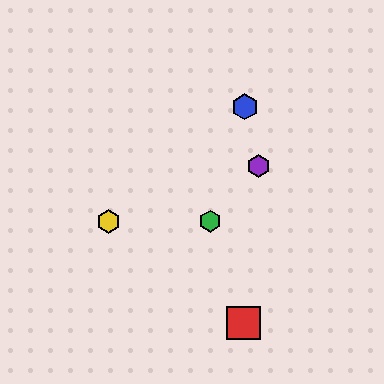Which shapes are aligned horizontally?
The green hexagon, the yellow hexagon are aligned horizontally.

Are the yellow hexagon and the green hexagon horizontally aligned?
Yes, both are at y≈221.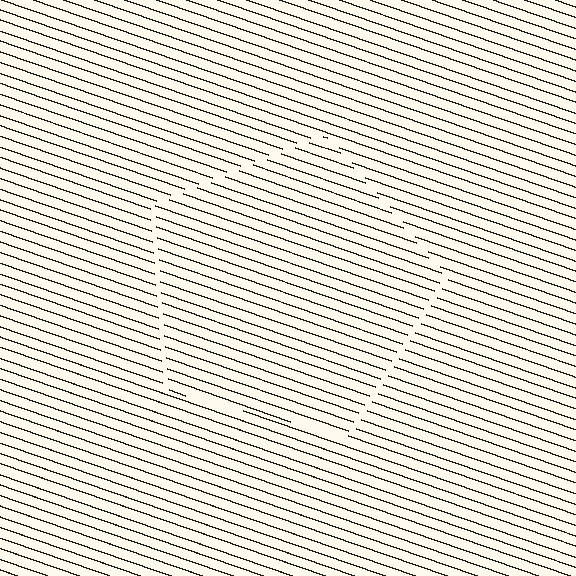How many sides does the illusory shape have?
5 sides — the line-ends trace a pentagon.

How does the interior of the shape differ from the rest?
The interior of the shape contains the same grating, shifted by half a period — the contour is defined by the phase discontinuity where line-ends from the inner and outer gratings abut.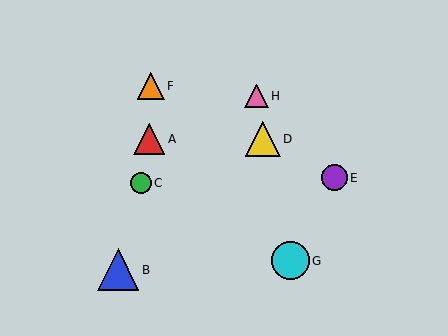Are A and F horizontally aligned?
No, A is at y≈139 and F is at y≈86.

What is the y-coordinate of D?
Object D is at y≈139.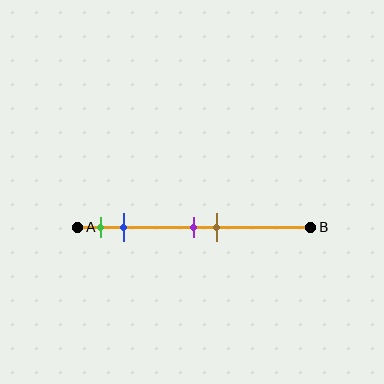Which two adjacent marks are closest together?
The purple and brown marks are the closest adjacent pair.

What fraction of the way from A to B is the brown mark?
The brown mark is approximately 60% (0.6) of the way from A to B.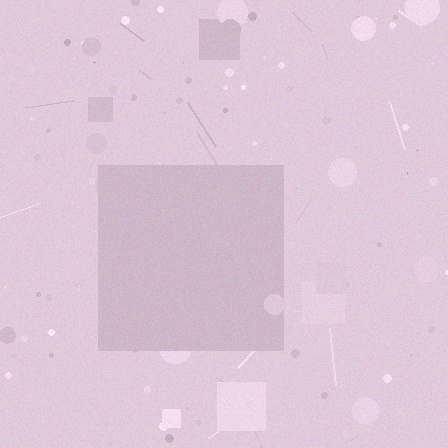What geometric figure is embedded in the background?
A square is embedded in the background.